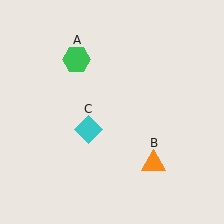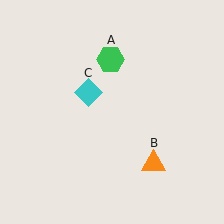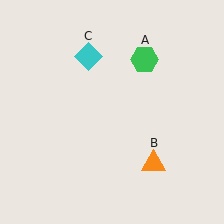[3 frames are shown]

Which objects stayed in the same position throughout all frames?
Orange triangle (object B) remained stationary.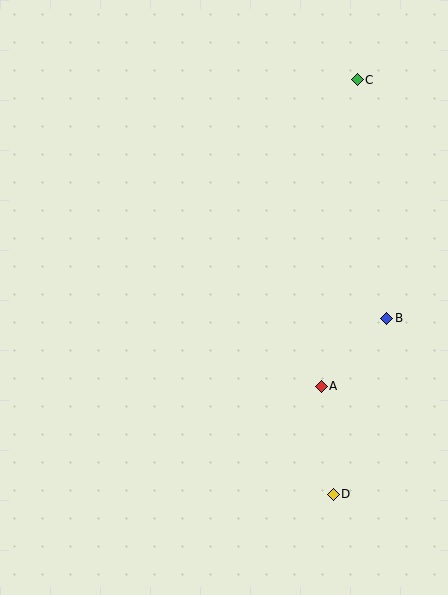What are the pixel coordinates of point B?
Point B is at (387, 318).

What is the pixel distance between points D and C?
The distance between D and C is 415 pixels.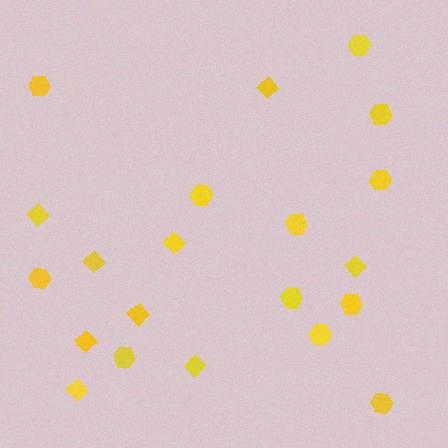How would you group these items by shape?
There are 2 groups: one group of diamonds (9) and one group of hexagons (12).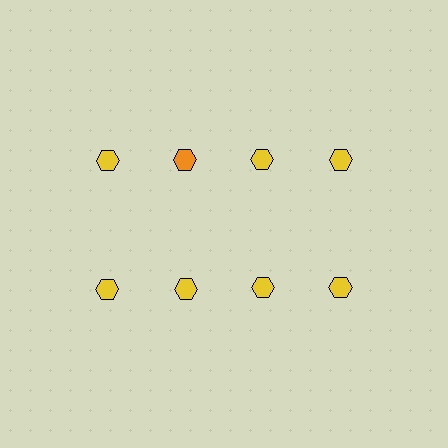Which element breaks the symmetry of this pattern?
The orange hexagon in the top row, second from left column breaks the symmetry. All other shapes are yellow hexagons.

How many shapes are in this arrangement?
There are 8 shapes arranged in a grid pattern.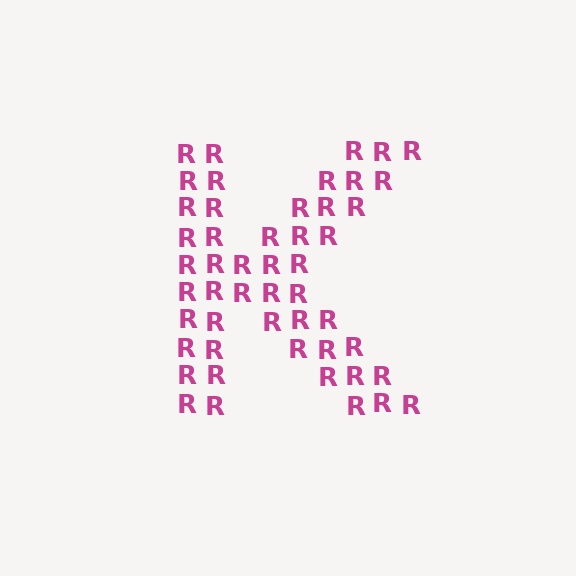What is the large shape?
The large shape is the letter K.